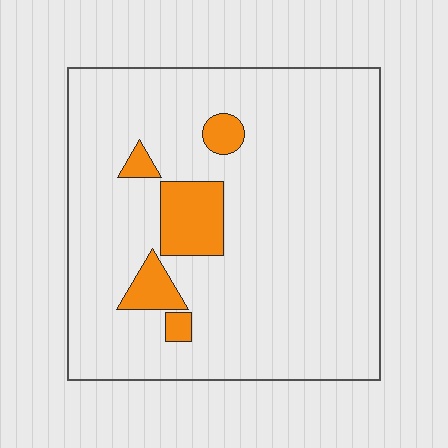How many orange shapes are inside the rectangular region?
5.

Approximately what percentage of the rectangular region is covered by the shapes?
Approximately 10%.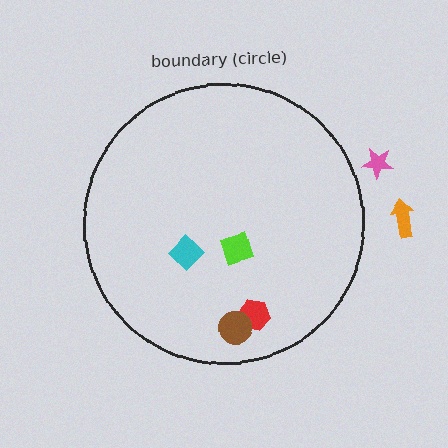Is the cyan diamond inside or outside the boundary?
Inside.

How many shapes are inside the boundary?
4 inside, 2 outside.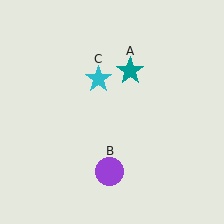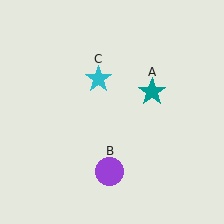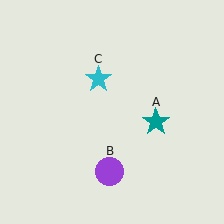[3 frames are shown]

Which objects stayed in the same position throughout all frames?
Purple circle (object B) and cyan star (object C) remained stationary.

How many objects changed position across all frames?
1 object changed position: teal star (object A).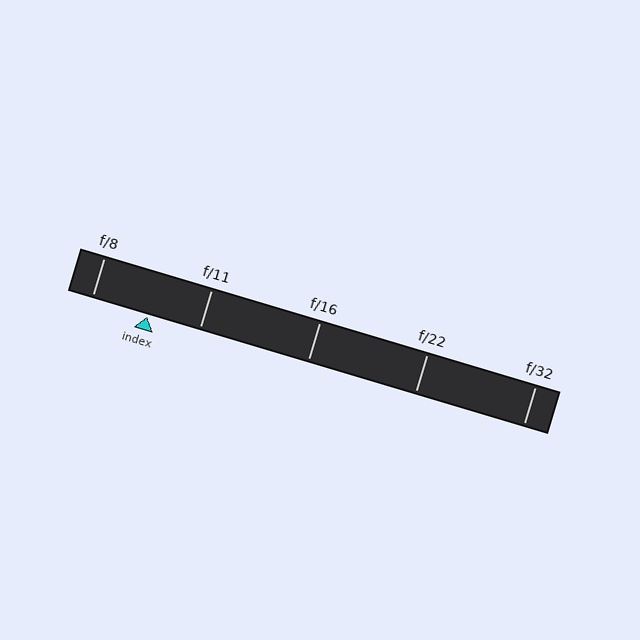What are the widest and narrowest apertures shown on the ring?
The widest aperture shown is f/8 and the narrowest is f/32.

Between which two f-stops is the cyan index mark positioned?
The index mark is between f/8 and f/11.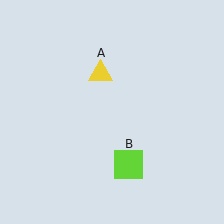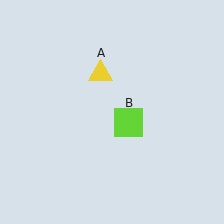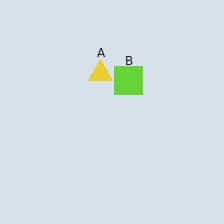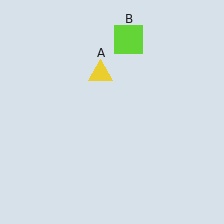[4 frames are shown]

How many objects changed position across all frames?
1 object changed position: lime square (object B).